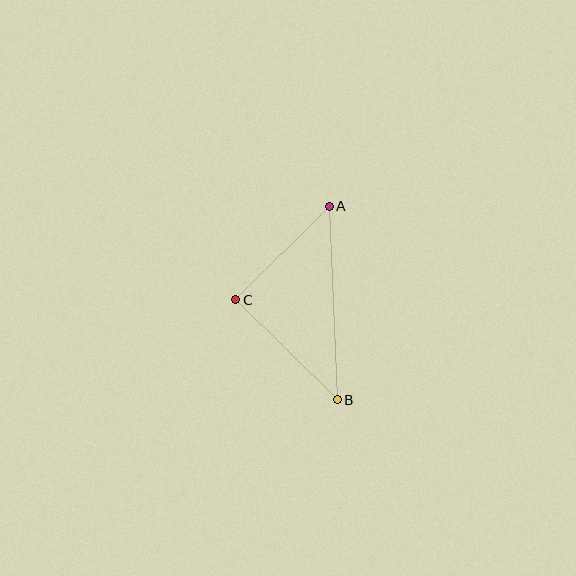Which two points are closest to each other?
Points A and C are closest to each other.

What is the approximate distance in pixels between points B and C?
The distance between B and C is approximately 143 pixels.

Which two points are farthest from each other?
Points A and B are farthest from each other.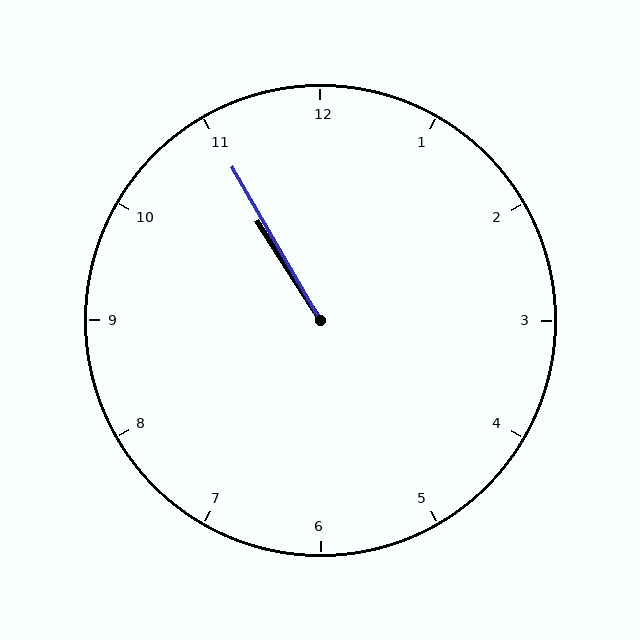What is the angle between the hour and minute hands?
Approximately 2 degrees.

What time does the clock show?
10:55.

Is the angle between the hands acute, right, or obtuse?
It is acute.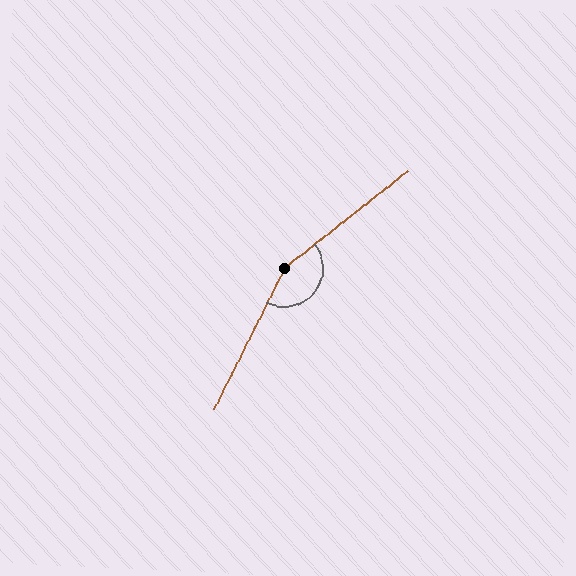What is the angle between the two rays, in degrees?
Approximately 155 degrees.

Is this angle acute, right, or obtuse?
It is obtuse.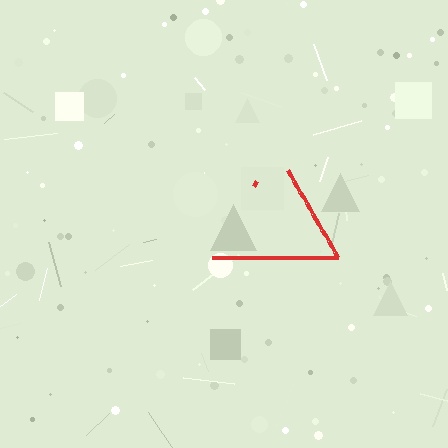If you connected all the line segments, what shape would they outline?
They would outline a triangle.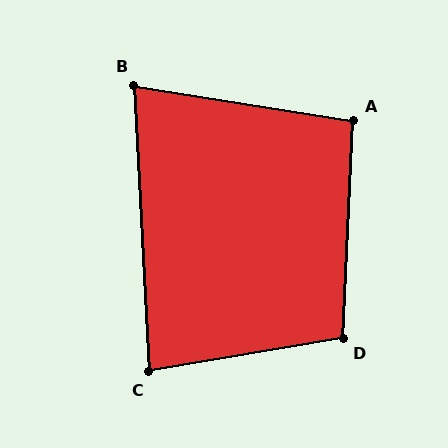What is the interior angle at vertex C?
Approximately 83 degrees (acute).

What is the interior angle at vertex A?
Approximately 97 degrees (obtuse).